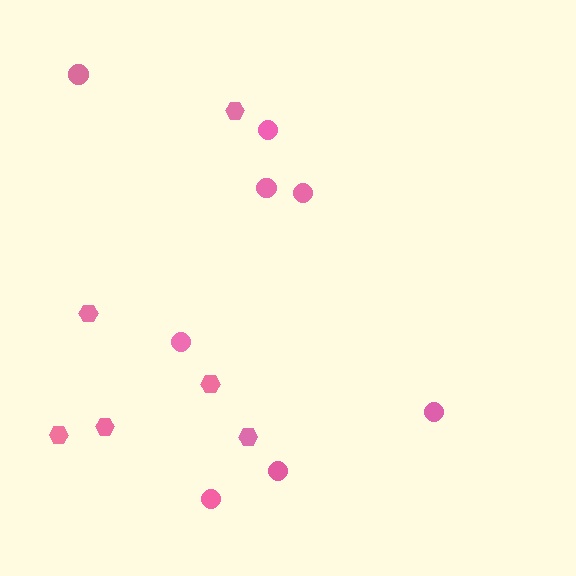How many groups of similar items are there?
There are 2 groups: one group of circles (8) and one group of hexagons (6).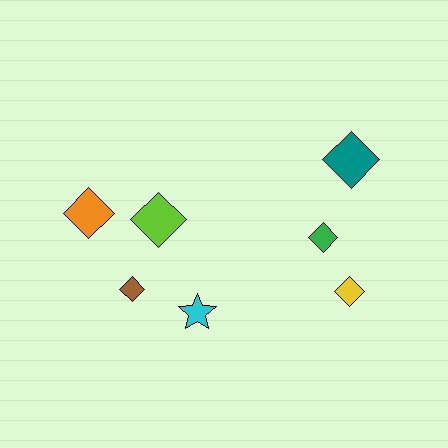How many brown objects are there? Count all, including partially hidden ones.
There is 1 brown object.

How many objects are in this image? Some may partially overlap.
There are 7 objects.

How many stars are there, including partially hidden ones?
There is 1 star.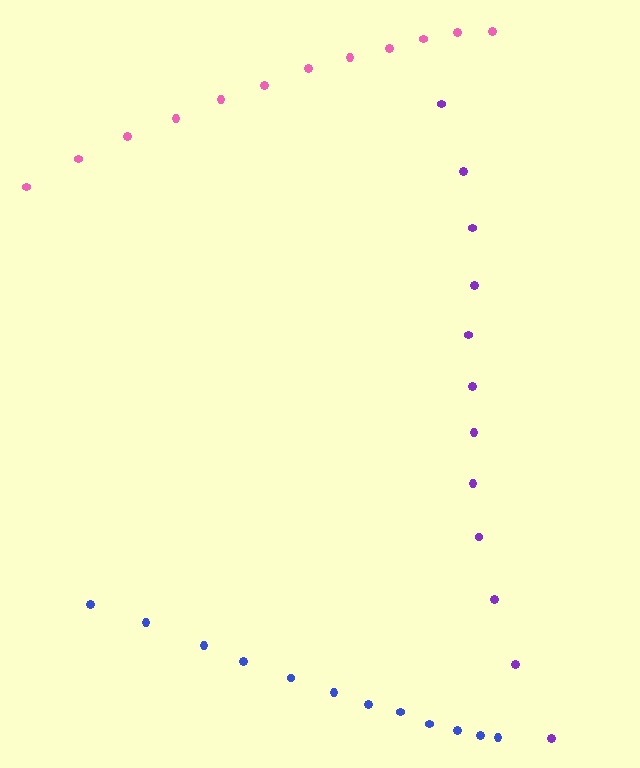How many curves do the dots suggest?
There are 3 distinct paths.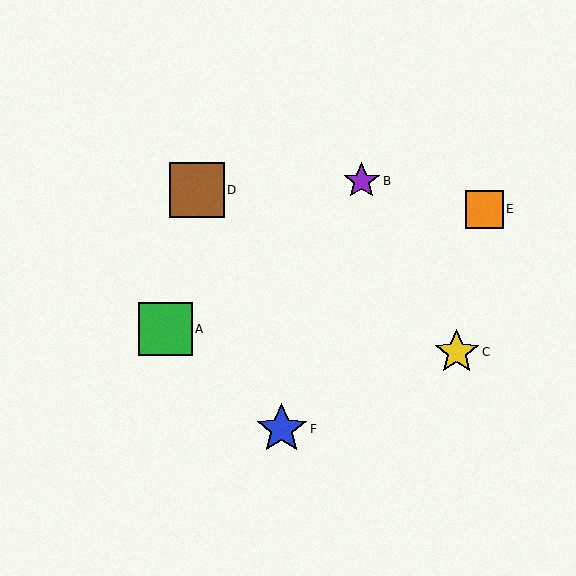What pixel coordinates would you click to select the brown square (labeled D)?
Click at (197, 190) to select the brown square D.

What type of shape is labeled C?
Shape C is a yellow star.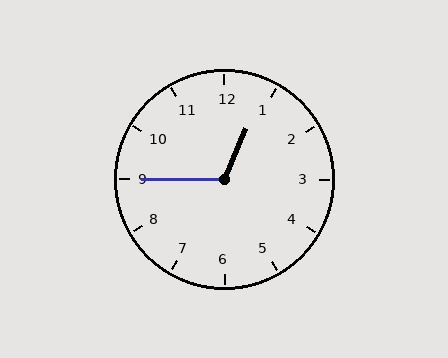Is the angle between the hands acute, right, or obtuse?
It is obtuse.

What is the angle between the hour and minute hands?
Approximately 112 degrees.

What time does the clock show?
12:45.